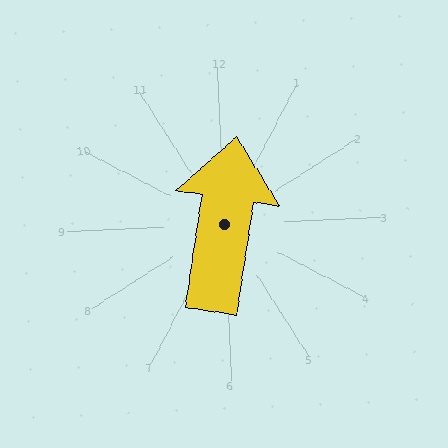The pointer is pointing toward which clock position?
Roughly 12 o'clock.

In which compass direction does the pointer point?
North.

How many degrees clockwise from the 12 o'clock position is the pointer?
Approximately 11 degrees.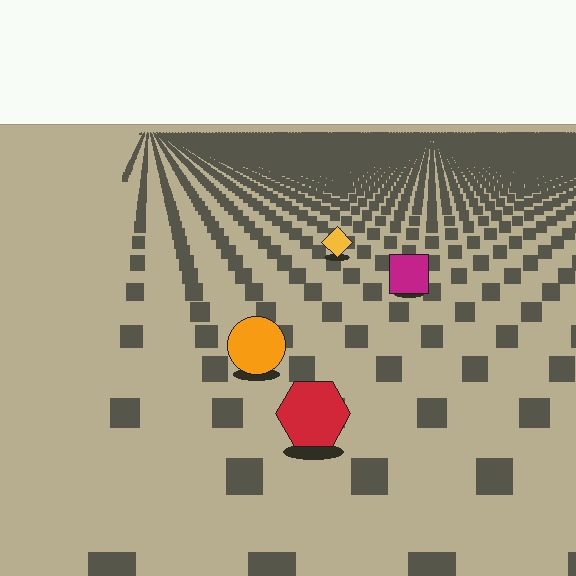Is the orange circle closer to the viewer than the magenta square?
Yes. The orange circle is closer — you can tell from the texture gradient: the ground texture is coarser near it.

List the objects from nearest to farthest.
From nearest to farthest: the red hexagon, the orange circle, the magenta square, the yellow diamond.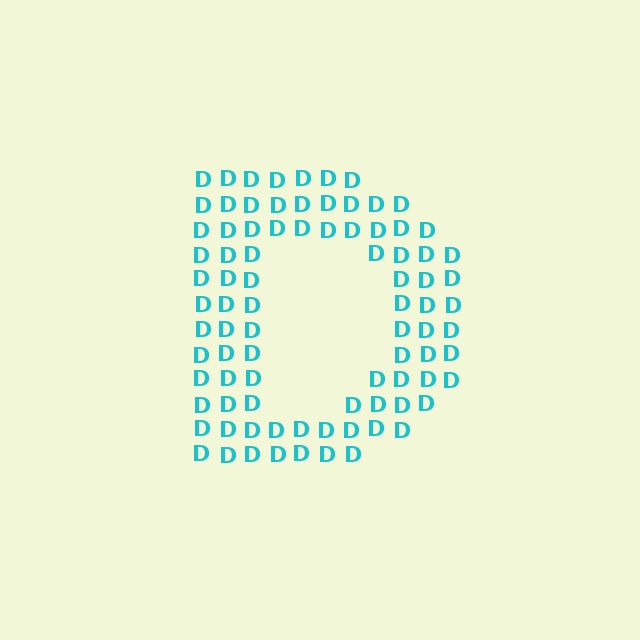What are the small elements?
The small elements are letter D's.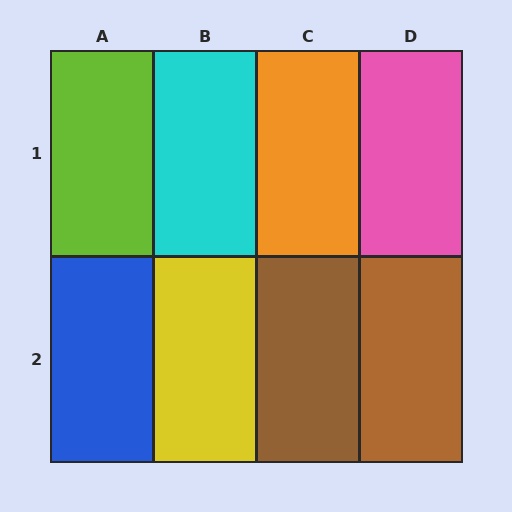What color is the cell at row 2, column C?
Brown.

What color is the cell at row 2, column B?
Yellow.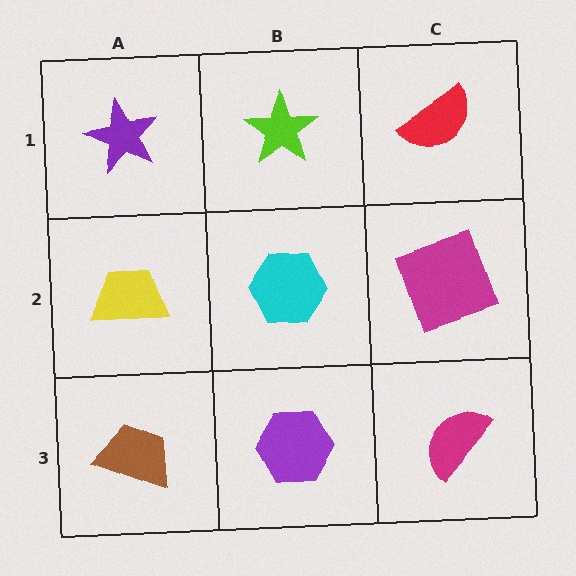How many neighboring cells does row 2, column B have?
4.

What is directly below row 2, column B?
A purple hexagon.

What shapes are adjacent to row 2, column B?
A lime star (row 1, column B), a purple hexagon (row 3, column B), a yellow trapezoid (row 2, column A), a magenta square (row 2, column C).